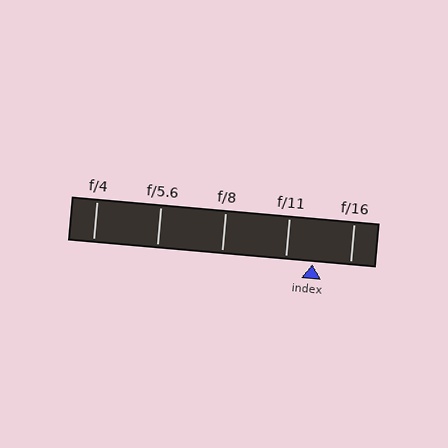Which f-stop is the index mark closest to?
The index mark is closest to f/11.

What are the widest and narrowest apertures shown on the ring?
The widest aperture shown is f/4 and the narrowest is f/16.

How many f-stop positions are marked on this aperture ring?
There are 5 f-stop positions marked.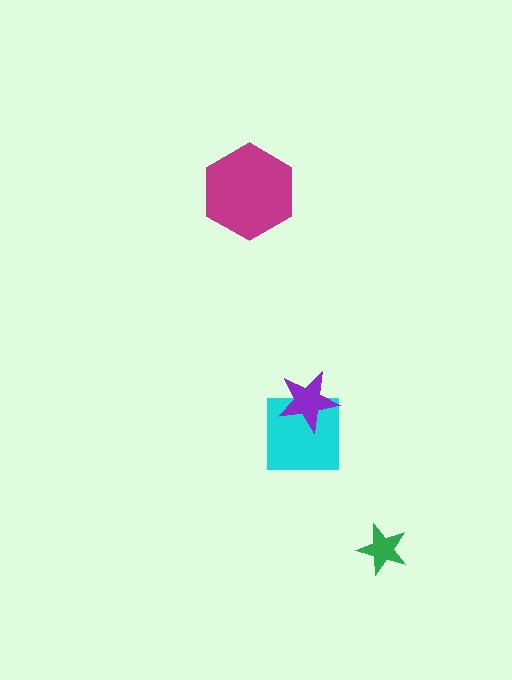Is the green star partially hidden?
No, no other shape covers it.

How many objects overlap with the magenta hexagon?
0 objects overlap with the magenta hexagon.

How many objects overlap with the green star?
0 objects overlap with the green star.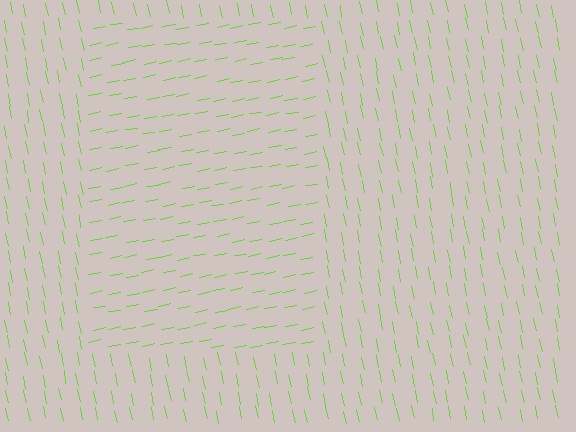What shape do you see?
I see a rectangle.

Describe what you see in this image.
The image is filled with small lime line segments. A rectangle region in the image has lines oriented differently from the surrounding lines, creating a visible texture boundary.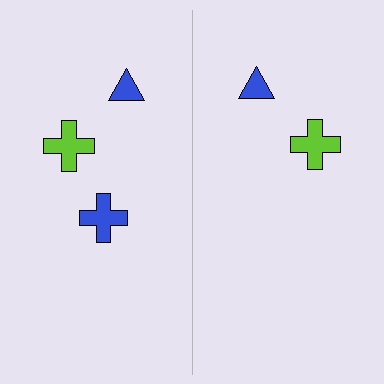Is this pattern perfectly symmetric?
No, the pattern is not perfectly symmetric. A blue cross is missing from the right side.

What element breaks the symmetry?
A blue cross is missing from the right side.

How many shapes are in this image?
There are 5 shapes in this image.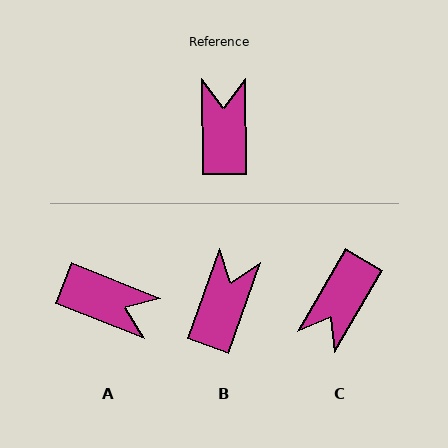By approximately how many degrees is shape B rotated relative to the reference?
Approximately 20 degrees clockwise.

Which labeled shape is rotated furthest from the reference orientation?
C, about 149 degrees away.